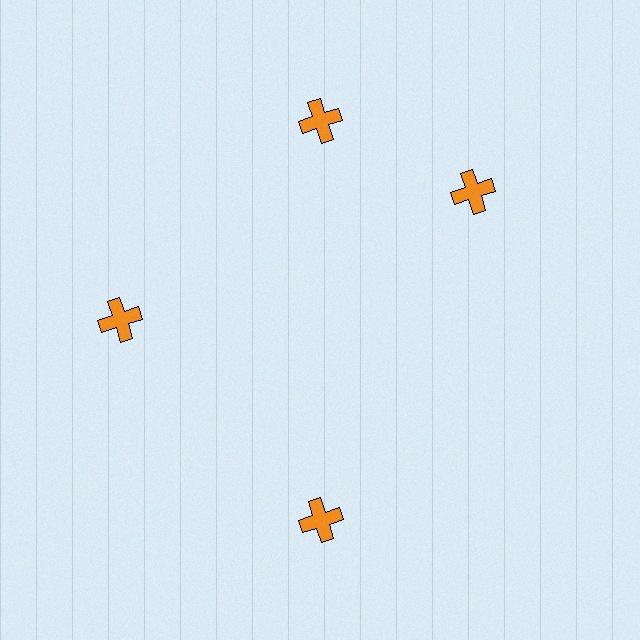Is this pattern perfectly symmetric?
No. The 4 orange crosses are arranged in a ring, but one element near the 3 o'clock position is rotated out of alignment along the ring, breaking the 4-fold rotational symmetry.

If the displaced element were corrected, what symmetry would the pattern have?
It would have 4-fold rotational symmetry — the pattern would map onto itself every 90 degrees.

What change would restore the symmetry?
The symmetry would be restored by rotating it back into even spacing with its neighbors so that all 4 crosses sit at equal angles and equal distance from the center.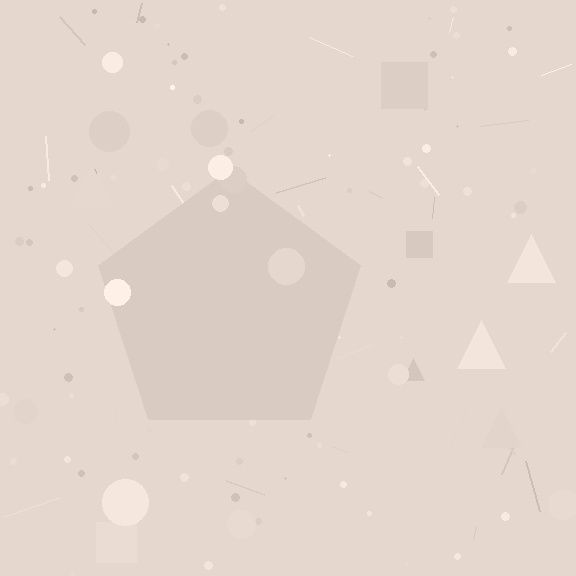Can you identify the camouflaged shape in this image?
The camouflaged shape is a pentagon.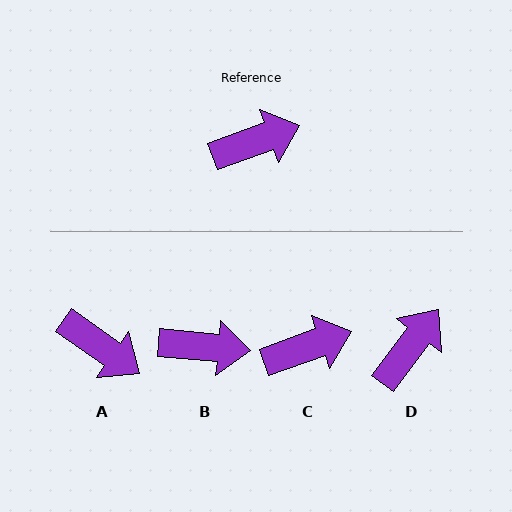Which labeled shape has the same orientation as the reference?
C.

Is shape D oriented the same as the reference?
No, it is off by about 33 degrees.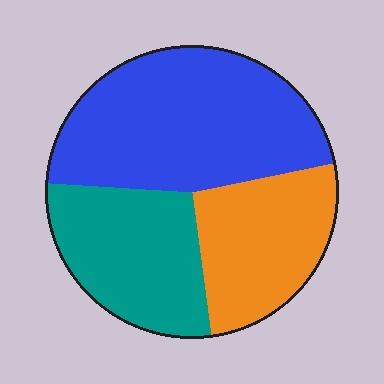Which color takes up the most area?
Blue, at roughly 45%.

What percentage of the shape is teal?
Teal covers about 30% of the shape.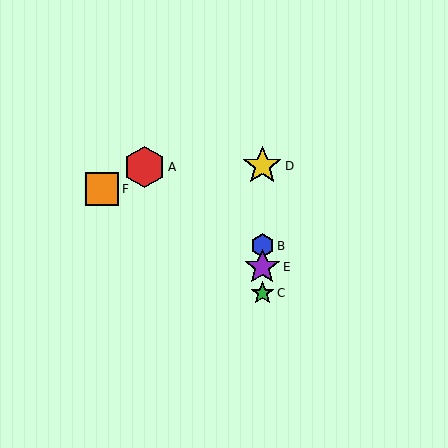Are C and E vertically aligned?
Yes, both are at x≈262.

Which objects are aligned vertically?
Objects B, C, D, E are aligned vertically.